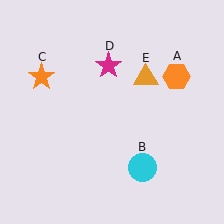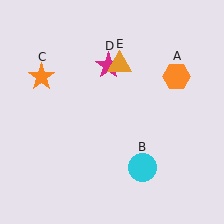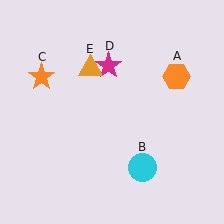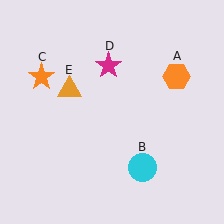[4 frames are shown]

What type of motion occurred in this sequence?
The orange triangle (object E) rotated counterclockwise around the center of the scene.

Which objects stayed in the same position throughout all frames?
Orange hexagon (object A) and cyan circle (object B) and orange star (object C) and magenta star (object D) remained stationary.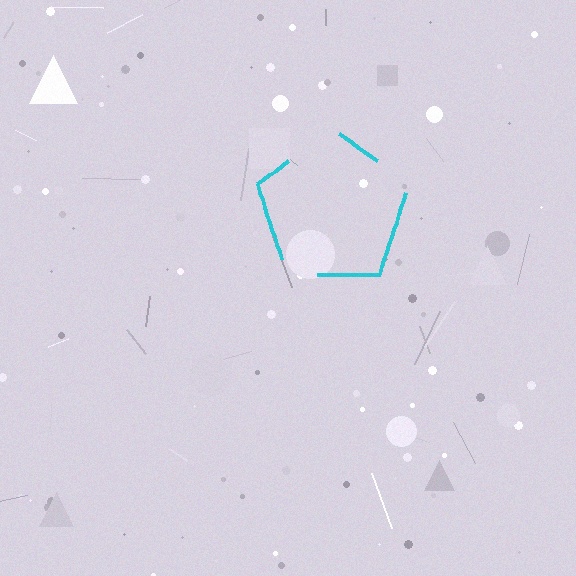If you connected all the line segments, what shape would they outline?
They would outline a pentagon.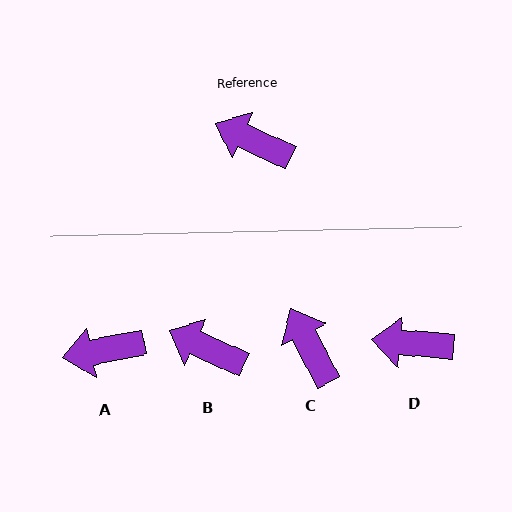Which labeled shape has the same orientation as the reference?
B.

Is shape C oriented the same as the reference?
No, it is off by about 38 degrees.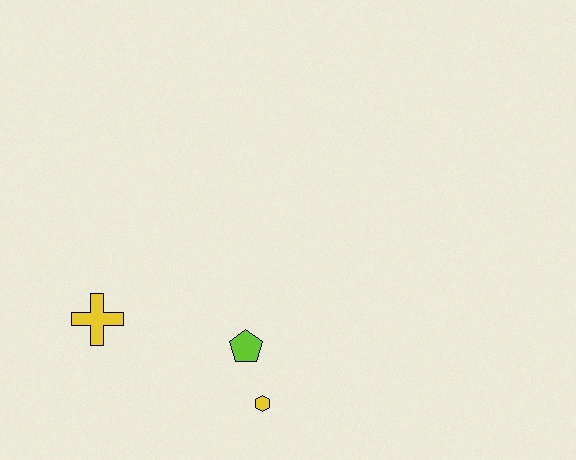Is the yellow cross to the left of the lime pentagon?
Yes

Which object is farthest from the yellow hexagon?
The yellow cross is farthest from the yellow hexagon.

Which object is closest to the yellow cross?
The lime pentagon is closest to the yellow cross.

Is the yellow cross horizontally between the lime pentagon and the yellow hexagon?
No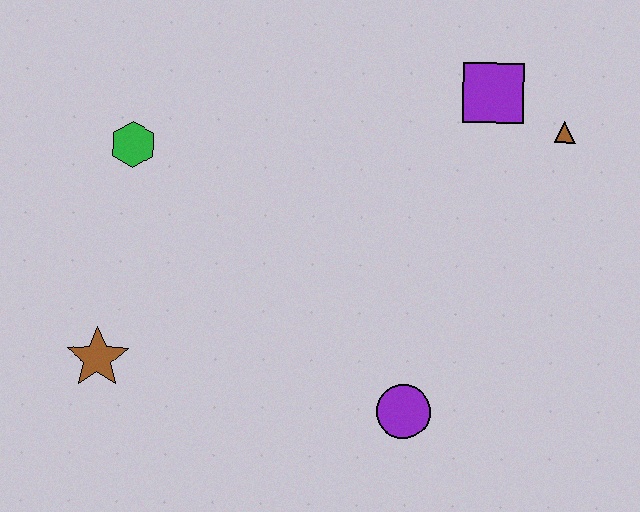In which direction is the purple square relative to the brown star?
The purple square is to the right of the brown star.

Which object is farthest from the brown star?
The brown triangle is farthest from the brown star.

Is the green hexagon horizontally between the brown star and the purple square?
Yes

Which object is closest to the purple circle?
The brown star is closest to the purple circle.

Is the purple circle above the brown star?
No